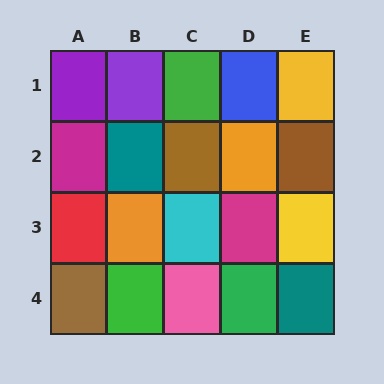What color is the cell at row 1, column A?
Purple.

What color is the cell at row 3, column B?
Orange.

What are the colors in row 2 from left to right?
Magenta, teal, brown, orange, brown.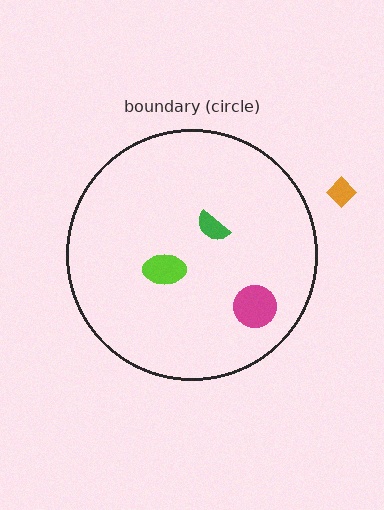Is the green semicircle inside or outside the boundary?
Inside.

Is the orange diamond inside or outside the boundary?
Outside.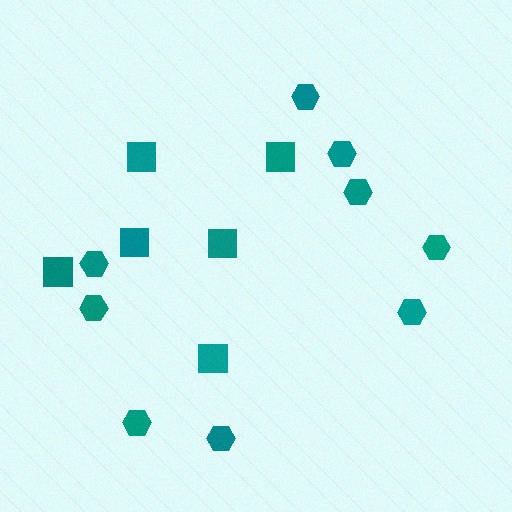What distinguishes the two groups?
There are 2 groups: one group of squares (6) and one group of hexagons (9).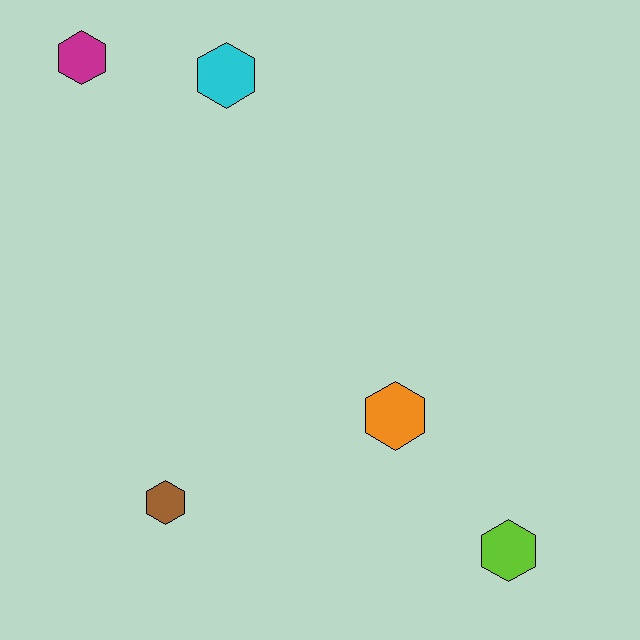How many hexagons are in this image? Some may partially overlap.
There are 5 hexagons.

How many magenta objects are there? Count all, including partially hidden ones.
There is 1 magenta object.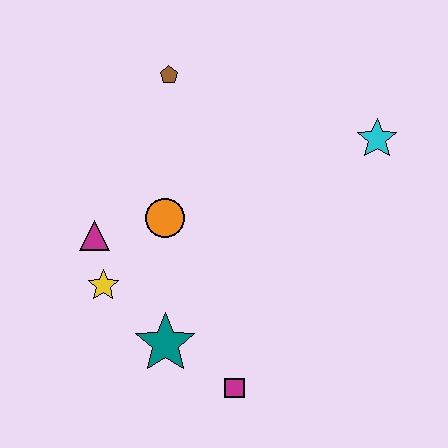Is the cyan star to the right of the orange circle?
Yes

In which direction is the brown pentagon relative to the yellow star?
The brown pentagon is above the yellow star.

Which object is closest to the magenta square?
The teal star is closest to the magenta square.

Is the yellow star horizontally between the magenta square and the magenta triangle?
Yes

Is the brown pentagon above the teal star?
Yes